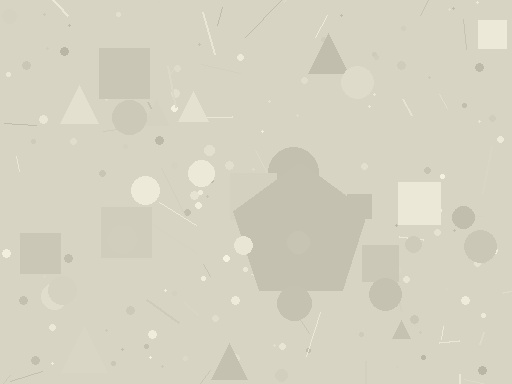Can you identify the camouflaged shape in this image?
The camouflaged shape is a pentagon.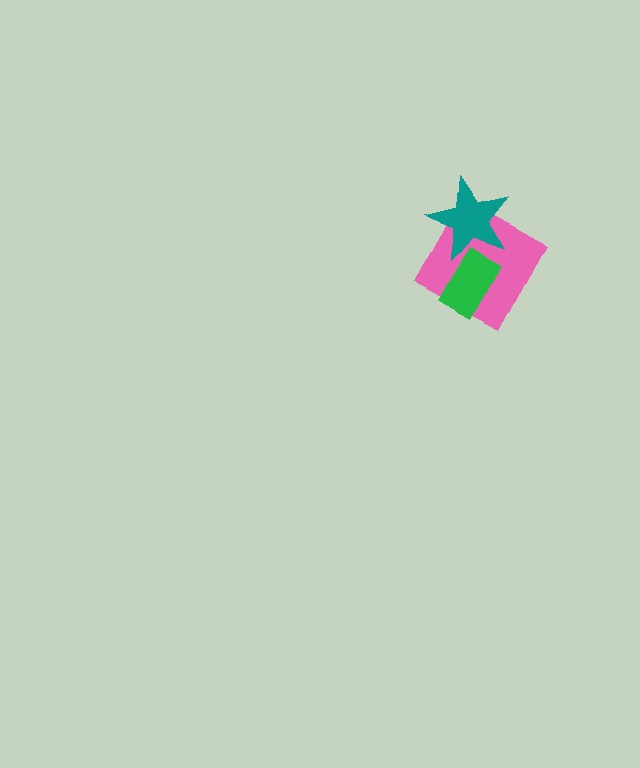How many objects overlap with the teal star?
2 objects overlap with the teal star.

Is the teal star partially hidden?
No, no other shape covers it.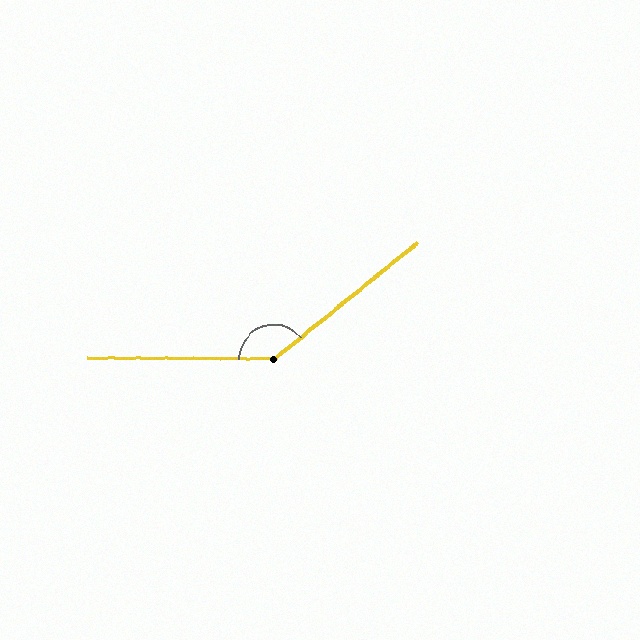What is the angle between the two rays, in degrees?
Approximately 141 degrees.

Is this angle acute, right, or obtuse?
It is obtuse.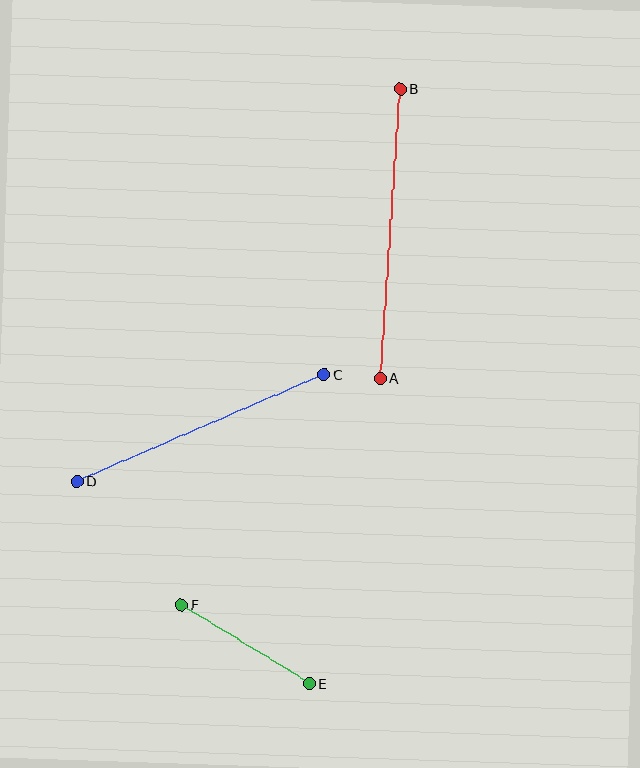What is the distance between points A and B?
The distance is approximately 290 pixels.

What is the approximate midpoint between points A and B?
The midpoint is at approximately (390, 234) pixels.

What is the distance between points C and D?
The distance is approximately 269 pixels.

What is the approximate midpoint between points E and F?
The midpoint is at approximately (245, 644) pixels.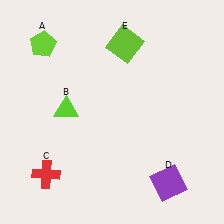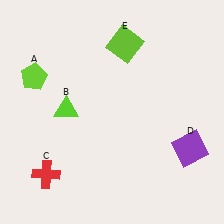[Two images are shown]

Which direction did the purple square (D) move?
The purple square (D) moved up.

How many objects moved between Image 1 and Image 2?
2 objects moved between the two images.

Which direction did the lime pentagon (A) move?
The lime pentagon (A) moved down.